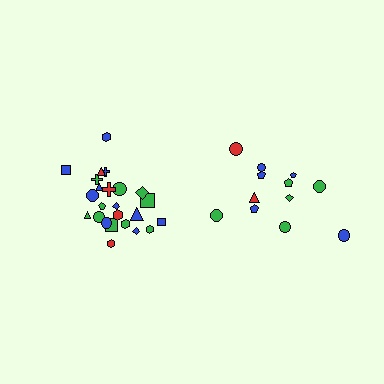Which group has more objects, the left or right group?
The left group.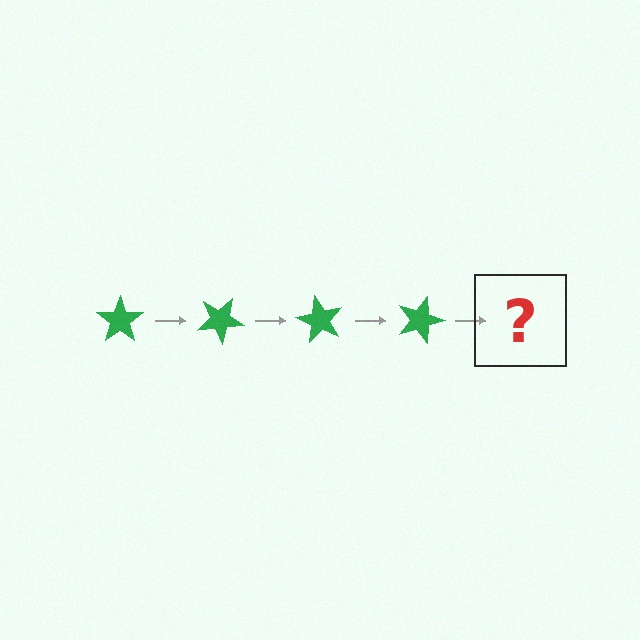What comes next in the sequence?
The next element should be a green star rotated 120 degrees.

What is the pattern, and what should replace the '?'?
The pattern is that the star rotates 30 degrees each step. The '?' should be a green star rotated 120 degrees.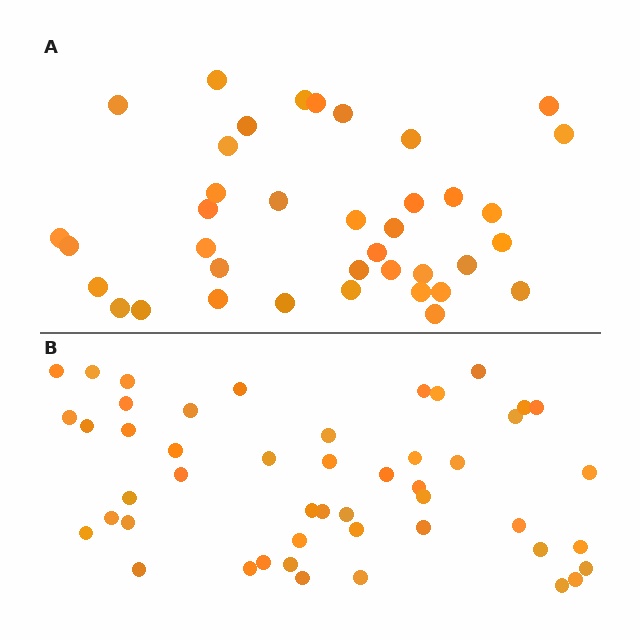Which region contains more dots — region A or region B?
Region B (the bottom region) has more dots.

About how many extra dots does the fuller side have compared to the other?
Region B has roughly 10 or so more dots than region A.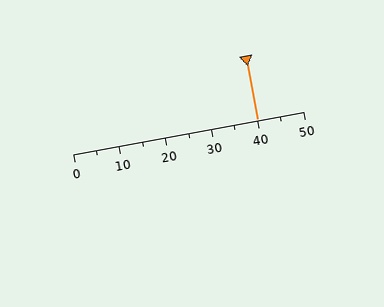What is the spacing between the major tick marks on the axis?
The major ticks are spaced 10 apart.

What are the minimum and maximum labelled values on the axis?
The axis runs from 0 to 50.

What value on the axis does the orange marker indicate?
The marker indicates approximately 40.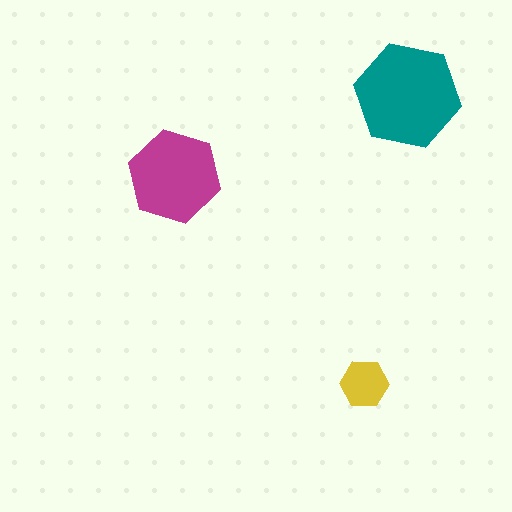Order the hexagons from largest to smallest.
the teal one, the magenta one, the yellow one.